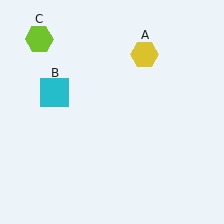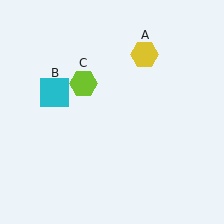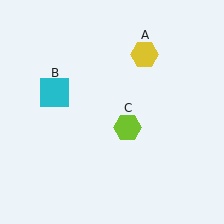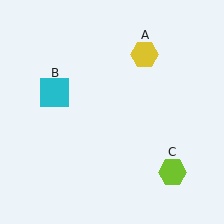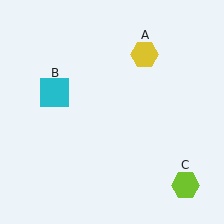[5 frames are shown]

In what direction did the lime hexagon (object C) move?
The lime hexagon (object C) moved down and to the right.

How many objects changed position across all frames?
1 object changed position: lime hexagon (object C).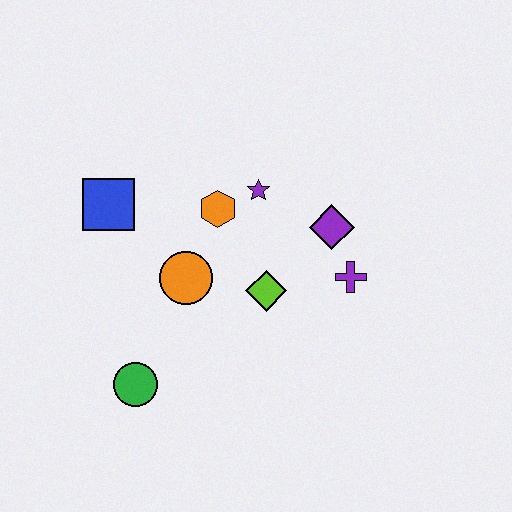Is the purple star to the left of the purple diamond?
Yes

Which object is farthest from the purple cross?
The blue square is farthest from the purple cross.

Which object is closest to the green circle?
The orange circle is closest to the green circle.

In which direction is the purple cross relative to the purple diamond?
The purple cross is below the purple diamond.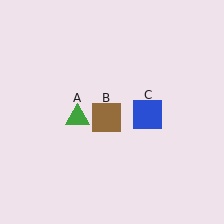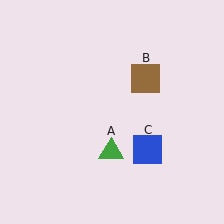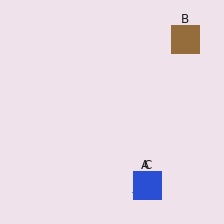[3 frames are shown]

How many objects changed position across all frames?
3 objects changed position: green triangle (object A), brown square (object B), blue square (object C).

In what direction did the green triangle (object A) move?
The green triangle (object A) moved down and to the right.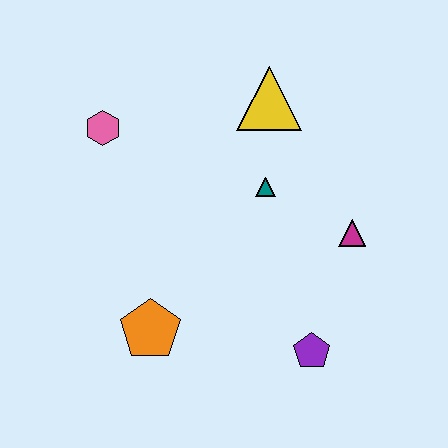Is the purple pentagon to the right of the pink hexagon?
Yes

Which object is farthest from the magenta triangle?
The pink hexagon is farthest from the magenta triangle.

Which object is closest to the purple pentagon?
The magenta triangle is closest to the purple pentagon.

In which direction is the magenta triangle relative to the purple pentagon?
The magenta triangle is above the purple pentagon.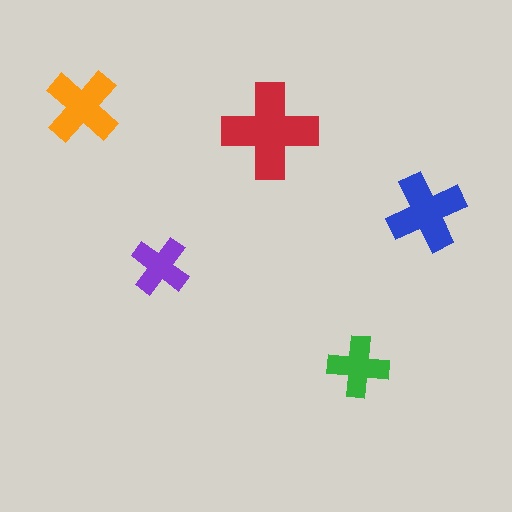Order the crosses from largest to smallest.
the red one, the blue one, the orange one, the green one, the purple one.